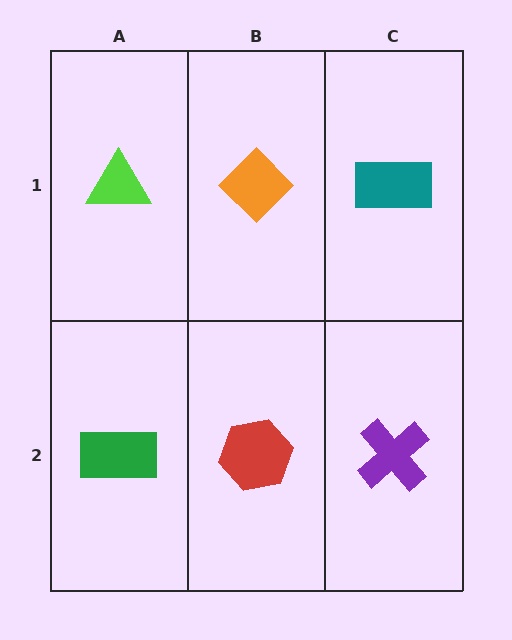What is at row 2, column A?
A green rectangle.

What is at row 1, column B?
An orange diamond.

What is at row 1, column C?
A teal rectangle.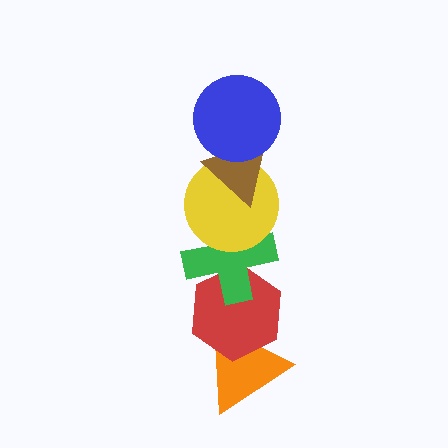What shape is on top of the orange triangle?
The red hexagon is on top of the orange triangle.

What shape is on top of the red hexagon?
The green cross is on top of the red hexagon.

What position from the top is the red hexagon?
The red hexagon is 5th from the top.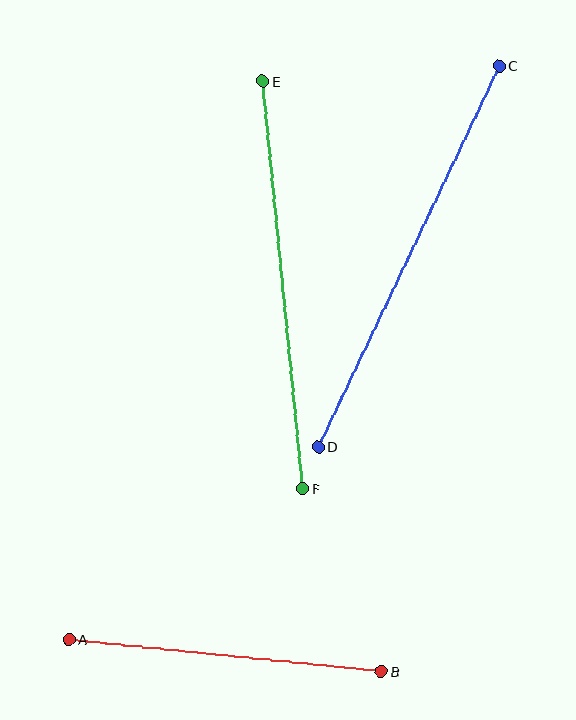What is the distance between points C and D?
The distance is approximately 422 pixels.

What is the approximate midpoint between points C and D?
The midpoint is at approximately (409, 256) pixels.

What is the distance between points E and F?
The distance is approximately 409 pixels.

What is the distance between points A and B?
The distance is approximately 314 pixels.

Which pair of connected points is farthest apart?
Points C and D are farthest apart.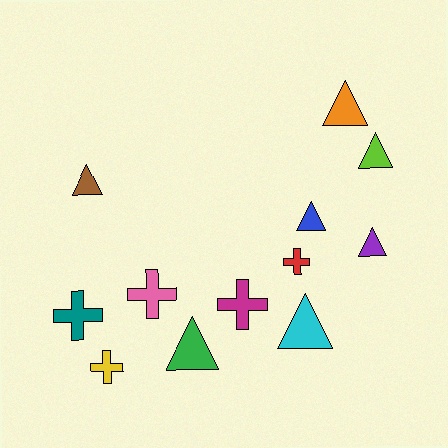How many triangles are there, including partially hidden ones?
There are 7 triangles.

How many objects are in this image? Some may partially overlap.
There are 12 objects.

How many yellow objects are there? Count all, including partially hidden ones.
There is 1 yellow object.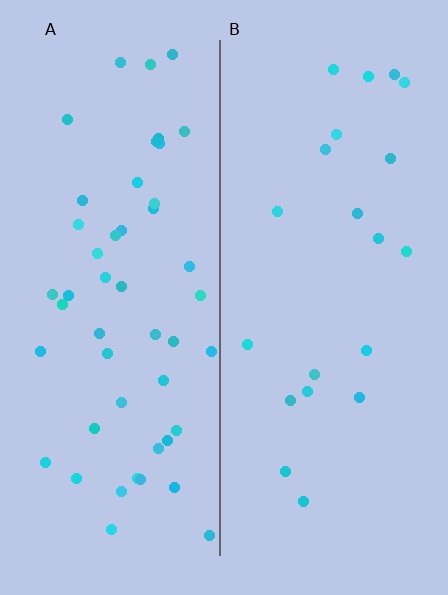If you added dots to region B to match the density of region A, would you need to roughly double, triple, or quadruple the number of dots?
Approximately double.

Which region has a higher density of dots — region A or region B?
A (the left).